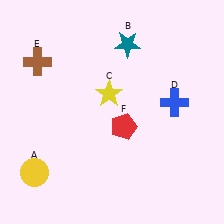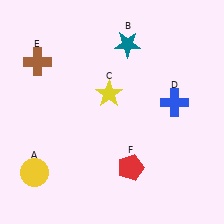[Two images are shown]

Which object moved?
The red pentagon (F) moved down.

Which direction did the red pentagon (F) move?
The red pentagon (F) moved down.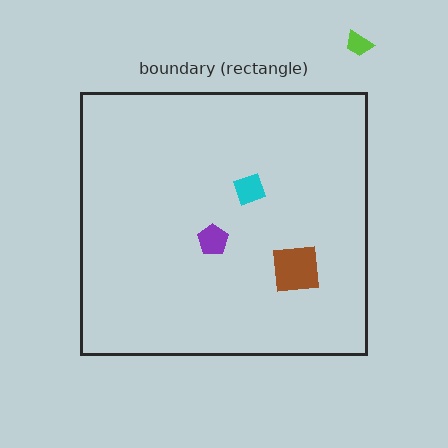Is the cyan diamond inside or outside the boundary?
Inside.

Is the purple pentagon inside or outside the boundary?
Inside.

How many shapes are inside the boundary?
3 inside, 1 outside.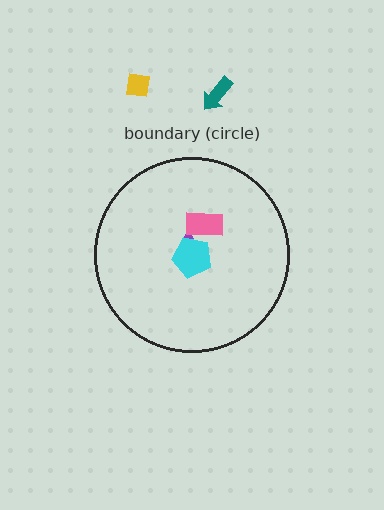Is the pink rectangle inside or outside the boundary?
Inside.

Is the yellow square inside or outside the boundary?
Outside.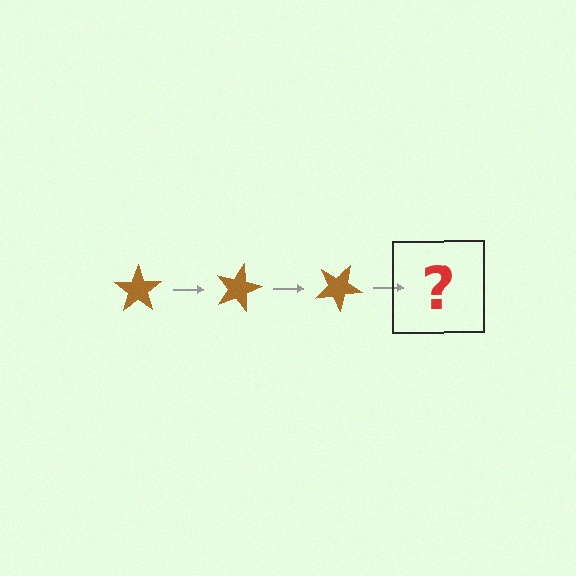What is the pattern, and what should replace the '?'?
The pattern is that the star rotates 15 degrees each step. The '?' should be a brown star rotated 45 degrees.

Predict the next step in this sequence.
The next step is a brown star rotated 45 degrees.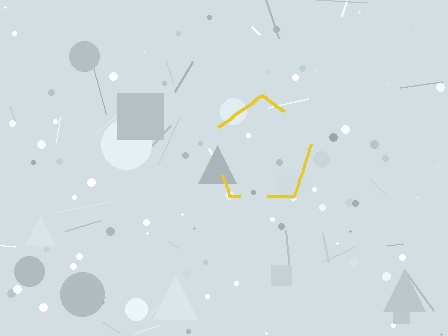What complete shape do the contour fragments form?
The contour fragments form a pentagon.